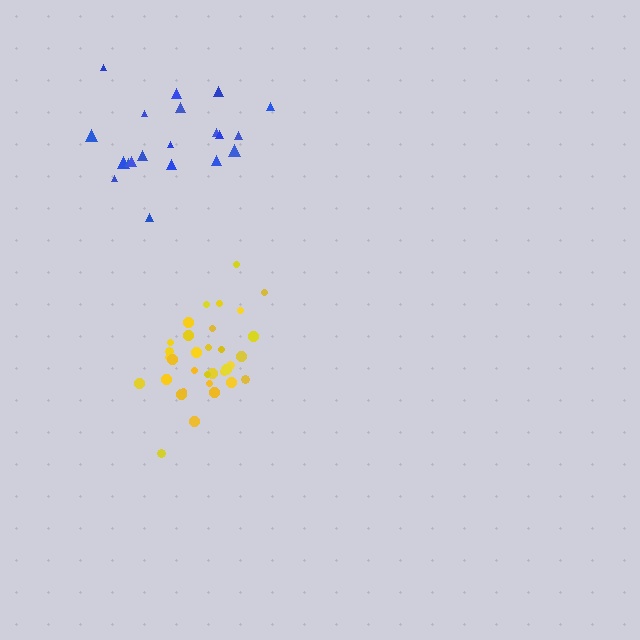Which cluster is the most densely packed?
Yellow.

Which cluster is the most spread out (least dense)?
Blue.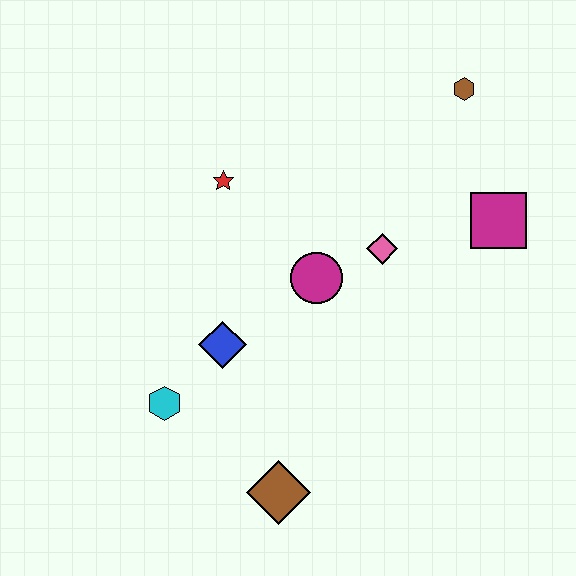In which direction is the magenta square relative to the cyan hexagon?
The magenta square is to the right of the cyan hexagon.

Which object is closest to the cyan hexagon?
The blue diamond is closest to the cyan hexagon.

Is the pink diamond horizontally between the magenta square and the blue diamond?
Yes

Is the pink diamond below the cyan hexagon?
No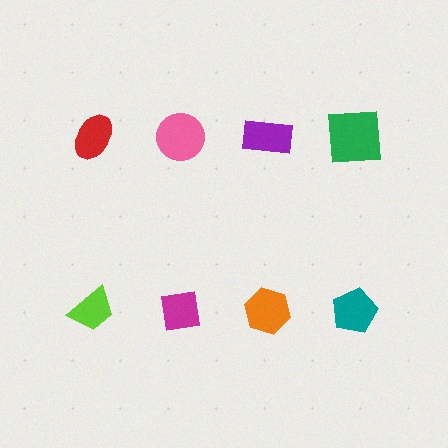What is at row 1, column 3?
A purple rectangle.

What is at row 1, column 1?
A red ellipse.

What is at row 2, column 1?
A lime trapezoid.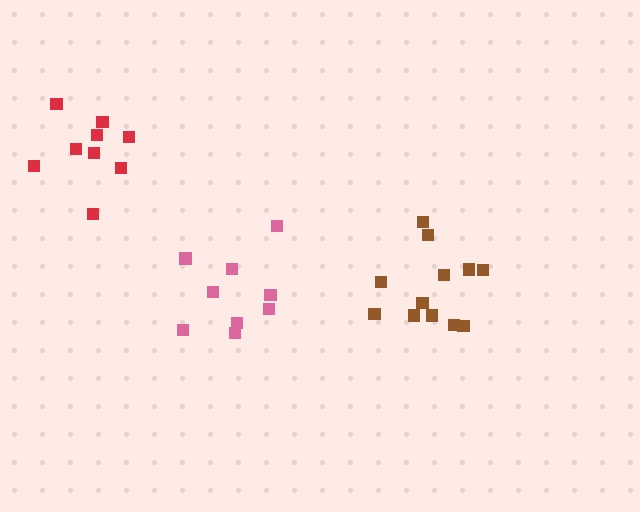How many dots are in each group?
Group 1: 9 dots, Group 2: 9 dots, Group 3: 12 dots (30 total).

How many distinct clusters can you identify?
There are 3 distinct clusters.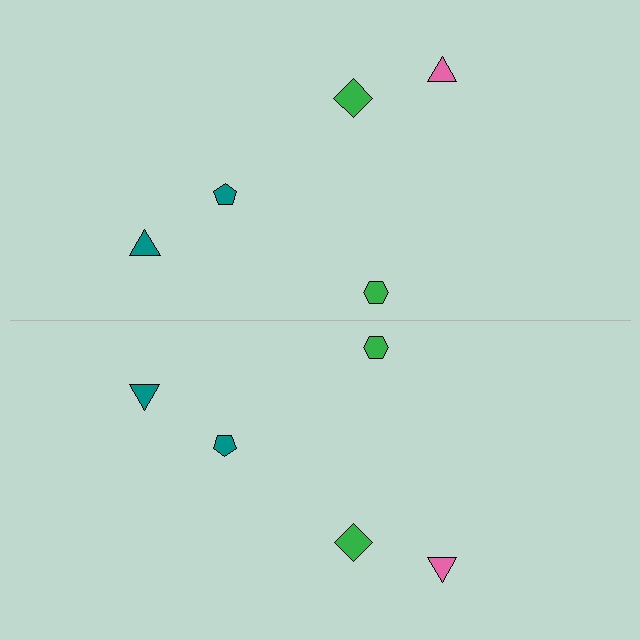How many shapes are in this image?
There are 10 shapes in this image.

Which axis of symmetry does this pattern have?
The pattern has a horizontal axis of symmetry running through the center of the image.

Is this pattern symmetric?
Yes, this pattern has bilateral (reflection) symmetry.